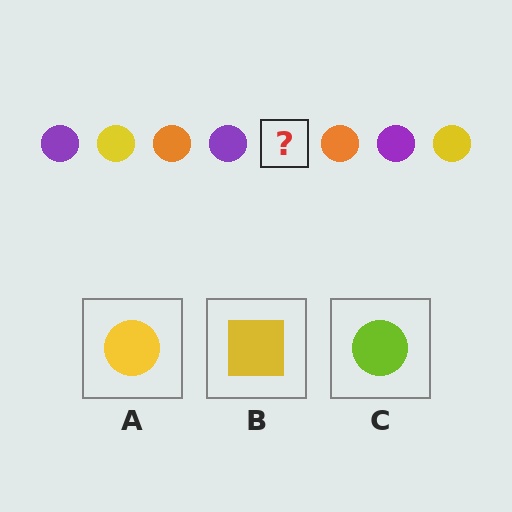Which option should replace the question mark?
Option A.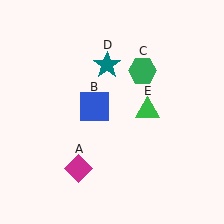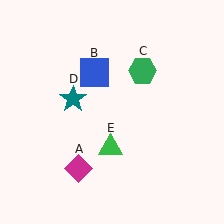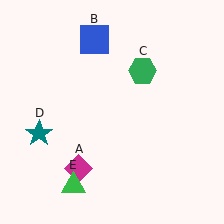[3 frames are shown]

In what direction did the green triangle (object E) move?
The green triangle (object E) moved down and to the left.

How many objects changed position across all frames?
3 objects changed position: blue square (object B), teal star (object D), green triangle (object E).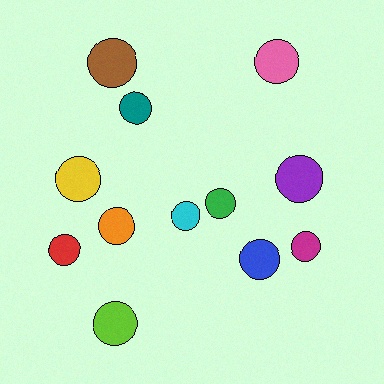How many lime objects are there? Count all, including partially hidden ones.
There is 1 lime object.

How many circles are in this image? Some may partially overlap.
There are 12 circles.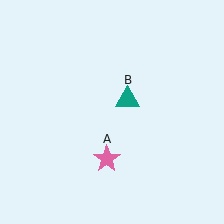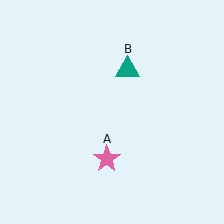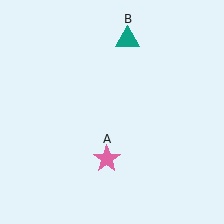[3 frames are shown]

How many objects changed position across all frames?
1 object changed position: teal triangle (object B).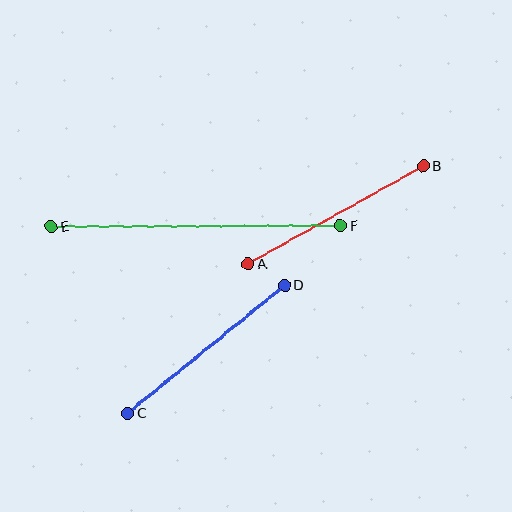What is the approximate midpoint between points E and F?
The midpoint is at approximately (196, 226) pixels.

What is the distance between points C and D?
The distance is approximately 203 pixels.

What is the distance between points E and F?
The distance is approximately 289 pixels.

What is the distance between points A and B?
The distance is approximately 201 pixels.